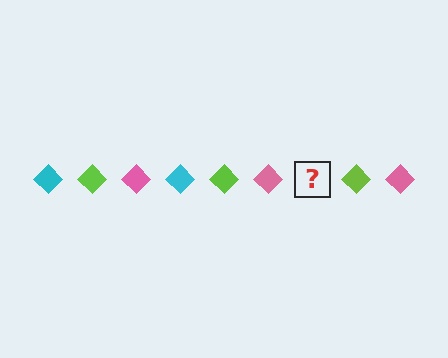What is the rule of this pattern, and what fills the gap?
The rule is that the pattern cycles through cyan, lime, pink diamonds. The gap should be filled with a cyan diamond.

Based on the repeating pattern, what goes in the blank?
The blank should be a cyan diamond.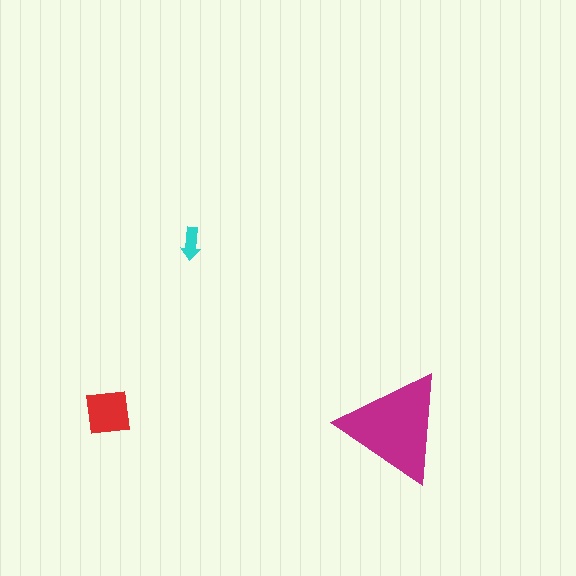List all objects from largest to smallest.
The magenta triangle, the red square, the cyan arrow.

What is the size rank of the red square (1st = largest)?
2nd.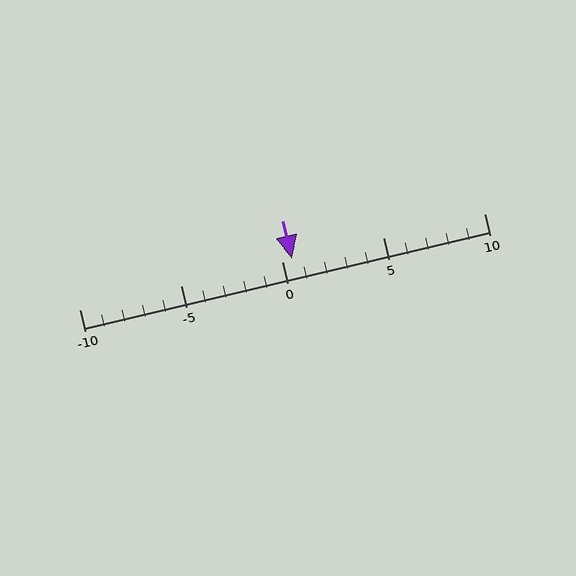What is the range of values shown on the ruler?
The ruler shows values from -10 to 10.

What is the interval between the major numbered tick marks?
The major tick marks are spaced 5 units apart.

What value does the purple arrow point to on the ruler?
The purple arrow points to approximately 0.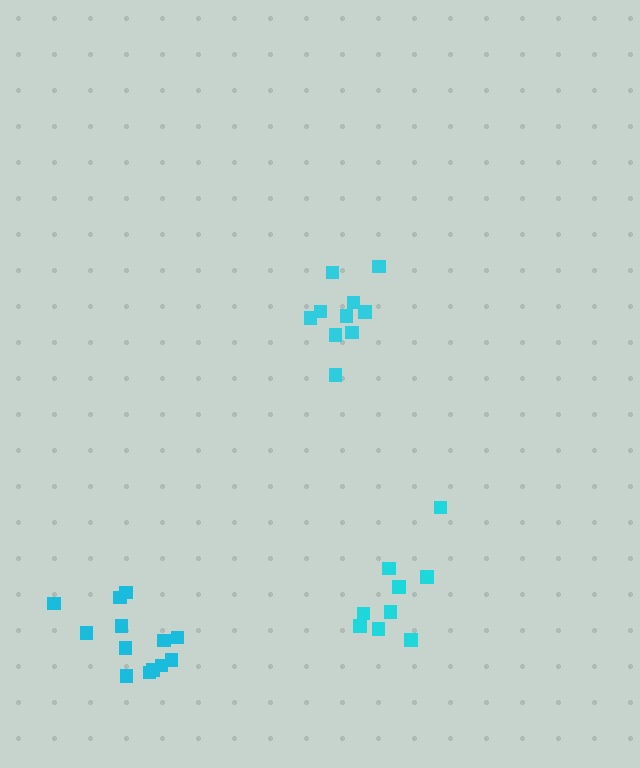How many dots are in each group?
Group 1: 10 dots, Group 2: 9 dots, Group 3: 13 dots (32 total).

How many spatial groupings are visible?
There are 3 spatial groupings.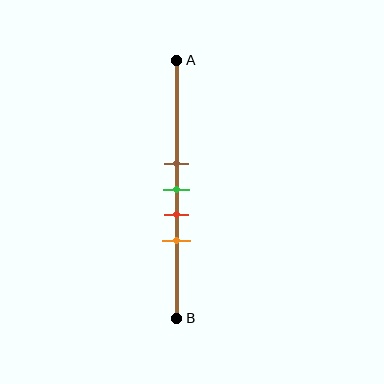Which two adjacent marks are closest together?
The brown and green marks are the closest adjacent pair.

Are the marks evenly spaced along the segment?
Yes, the marks are approximately evenly spaced.